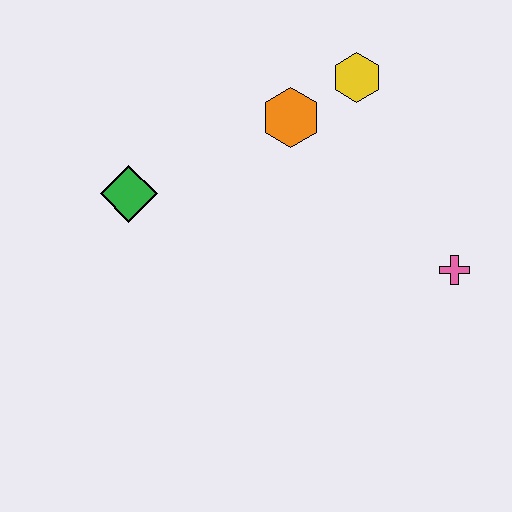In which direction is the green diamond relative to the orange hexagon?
The green diamond is to the left of the orange hexagon.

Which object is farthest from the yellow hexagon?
The green diamond is farthest from the yellow hexagon.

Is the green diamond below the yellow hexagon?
Yes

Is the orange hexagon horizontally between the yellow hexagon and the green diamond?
Yes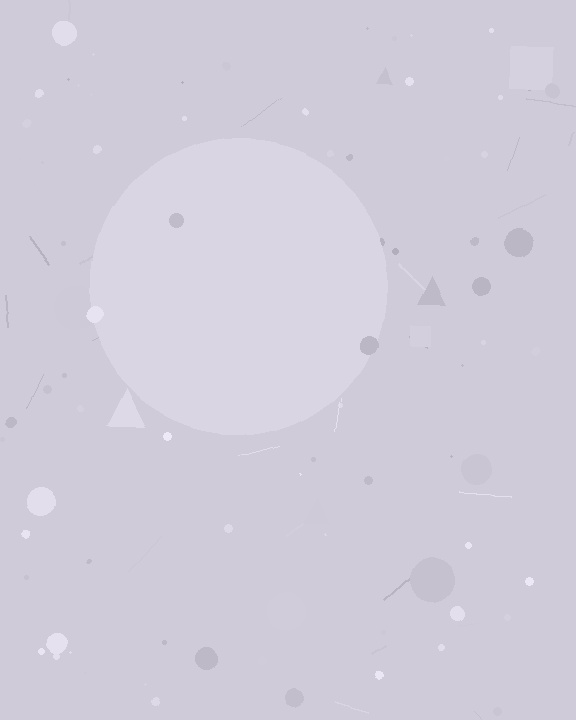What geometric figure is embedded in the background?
A circle is embedded in the background.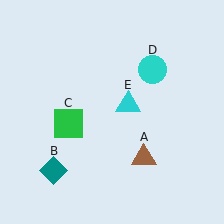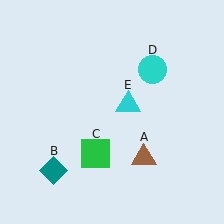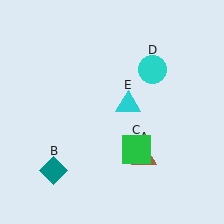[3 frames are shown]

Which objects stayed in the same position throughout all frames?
Brown triangle (object A) and teal diamond (object B) and cyan circle (object D) and cyan triangle (object E) remained stationary.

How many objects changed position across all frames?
1 object changed position: green square (object C).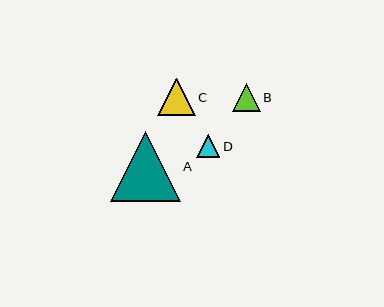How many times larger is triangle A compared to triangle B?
Triangle A is approximately 2.5 times the size of triangle B.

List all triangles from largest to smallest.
From largest to smallest: A, C, B, D.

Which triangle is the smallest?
Triangle D is the smallest with a size of approximately 23 pixels.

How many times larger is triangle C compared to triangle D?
Triangle C is approximately 1.6 times the size of triangle D.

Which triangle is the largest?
Triangle A is the largest with a size of approximately 70 pixels.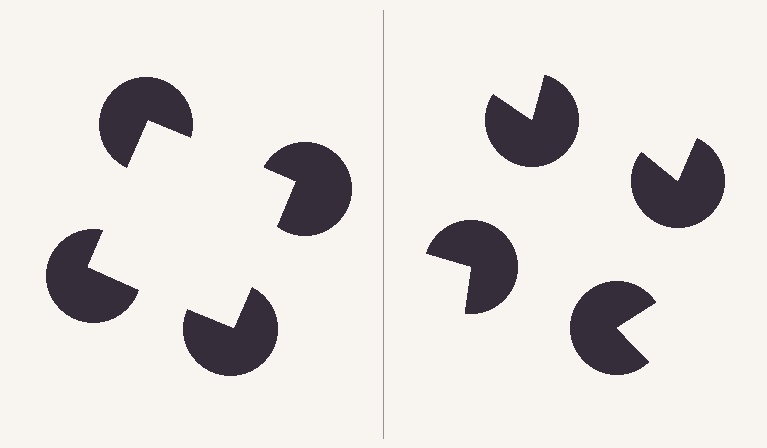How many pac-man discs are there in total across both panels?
8 — 4 on each side.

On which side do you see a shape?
An illusory square appears on the left side. On the right side the wedge cuts are rotated, so no coherent shape forms.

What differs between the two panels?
The pac-man discs are positioned identically on both sides; only the wedge orientations differ. On the left they align to a square; on the right they are misaligned.